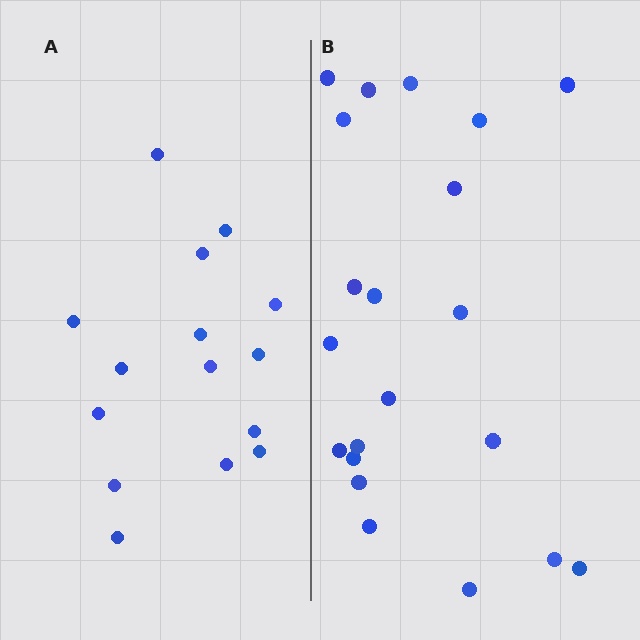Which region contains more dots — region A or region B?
Region B (the right region) has more dots.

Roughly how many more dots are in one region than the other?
Region B has about 6 more dots than region A.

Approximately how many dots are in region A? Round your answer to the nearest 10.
About 20 dots. (The exact count is 15, which rounds to 20.)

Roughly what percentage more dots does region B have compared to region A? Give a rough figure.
About 40% more.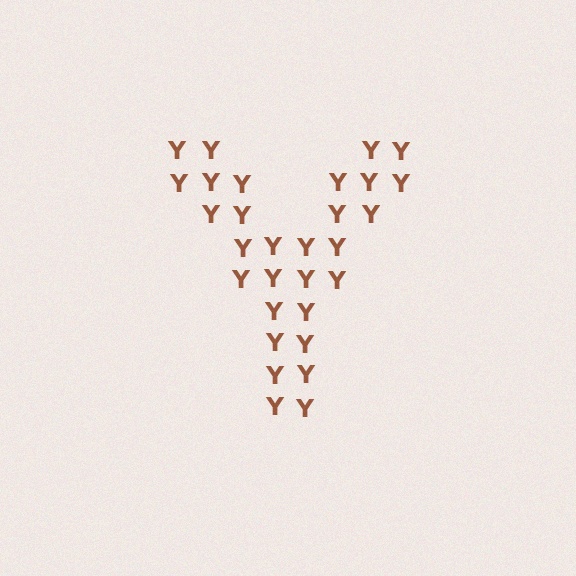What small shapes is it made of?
It is made of small letter Y's.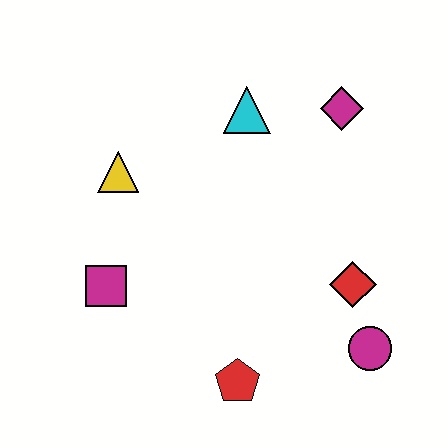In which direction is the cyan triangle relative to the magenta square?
The cyan triangle is above the magenta square.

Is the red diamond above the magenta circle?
Yes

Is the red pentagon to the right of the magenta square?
Yes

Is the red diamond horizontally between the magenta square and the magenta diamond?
No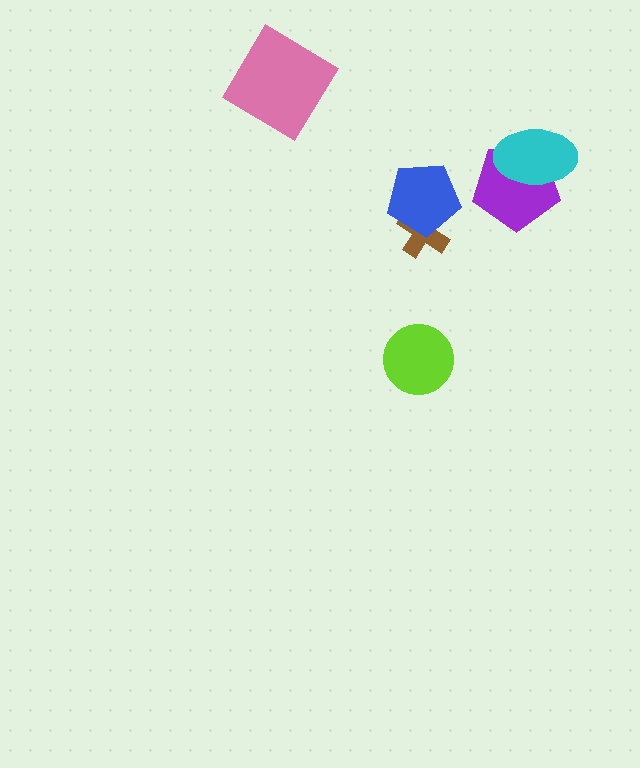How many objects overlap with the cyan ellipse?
1 object overlaps with the cyan ellipse.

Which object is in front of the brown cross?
The blue pentagon is in front of the brown cross.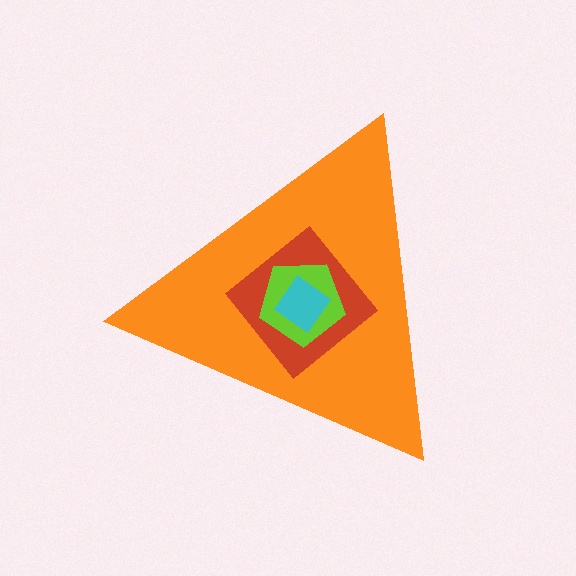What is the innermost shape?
The cyan diamond.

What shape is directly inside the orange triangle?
The red diamond.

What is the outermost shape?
The orange triangle.